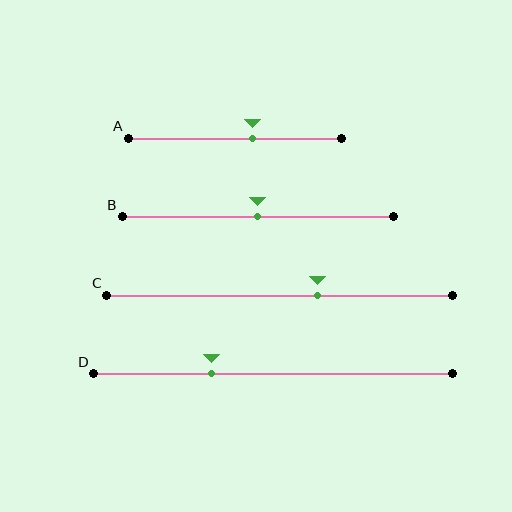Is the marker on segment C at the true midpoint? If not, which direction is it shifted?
No, the marker on segment C is shifted to the right by about 11% of the segment length.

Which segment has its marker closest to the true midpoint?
Segment B has its marker closest to the true midpoint.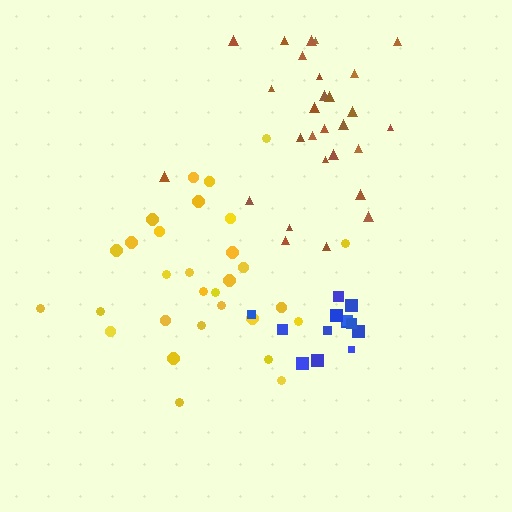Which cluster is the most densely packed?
Blue.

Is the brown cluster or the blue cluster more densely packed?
Blue.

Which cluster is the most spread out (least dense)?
Brown.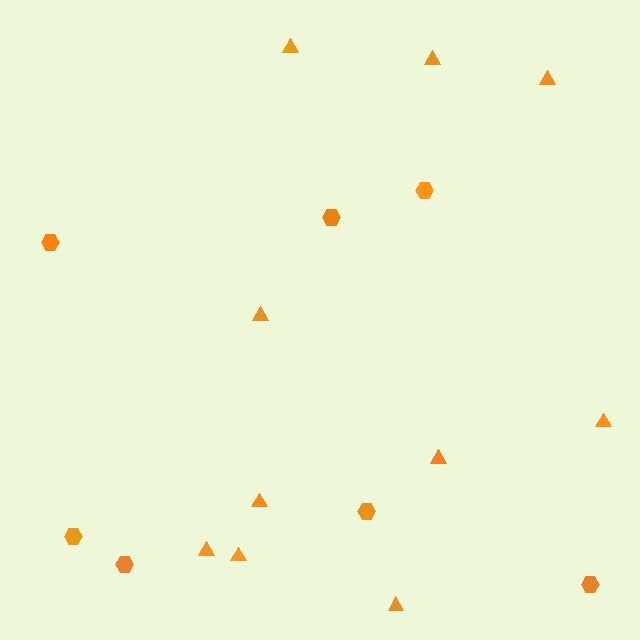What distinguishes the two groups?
There are 2 groups: one group of hexagons (7) and one group of triangles (10).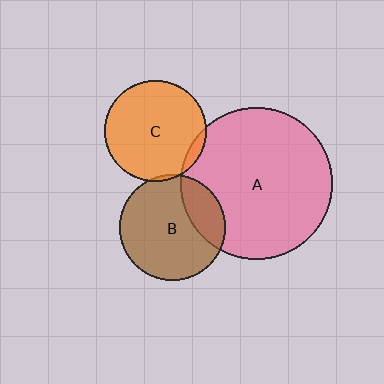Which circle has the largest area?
Circle A (pink).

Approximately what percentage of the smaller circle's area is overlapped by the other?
Approximately 25%.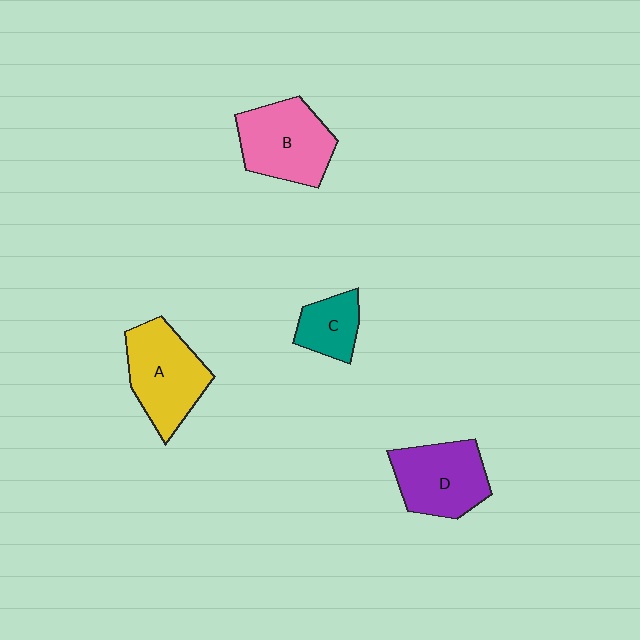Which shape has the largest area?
Shape A (yellow).